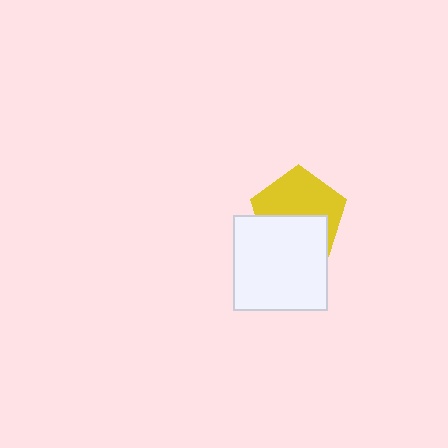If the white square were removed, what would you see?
You would see the complete yellow pentagon.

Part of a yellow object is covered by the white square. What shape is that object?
It is a pentagon.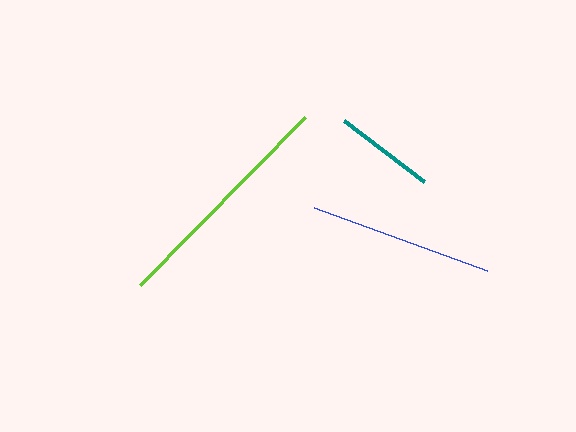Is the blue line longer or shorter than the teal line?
The blue line is longer than the teal line.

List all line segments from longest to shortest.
From longest to shortest: lime, blue, teal.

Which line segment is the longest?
The lime line is the longest at approximately 235 pixels.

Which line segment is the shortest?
The teal line is the shortest at approximately 101 pixels.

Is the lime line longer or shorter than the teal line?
The lime line is longer than the teal line.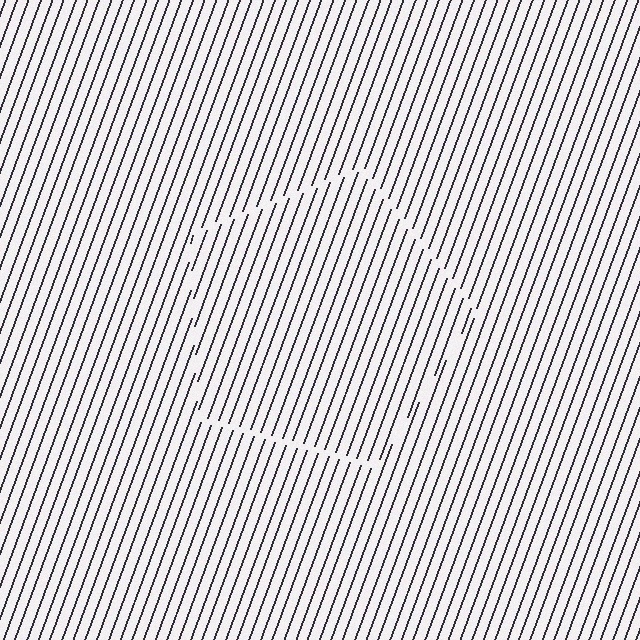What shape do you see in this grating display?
An illusory pentagon. The interior of the shape contains the same grating, shifted by half a period — the contour is defined by the phase discontinuity where line-ends from the inner and outer gratings abut.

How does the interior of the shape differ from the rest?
The interior of the shape contains the same grating, shifted by half a period — the contour is defined by the phase discontinuity where line-ends from the inner and outer gratings abut.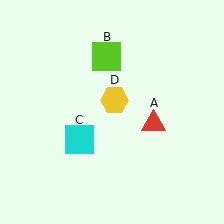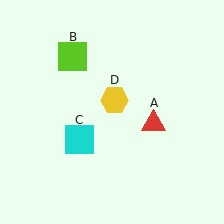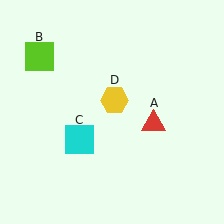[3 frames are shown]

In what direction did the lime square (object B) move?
The lime square (object B) moved left.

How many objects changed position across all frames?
1 object changed position: lime square (object B).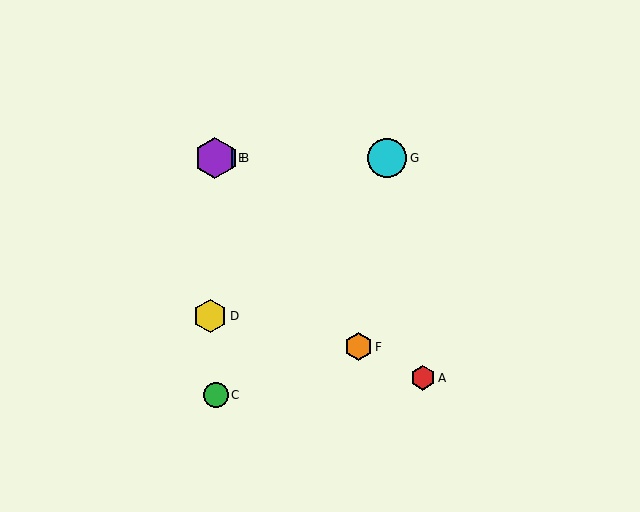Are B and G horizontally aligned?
Yes, both are at y≈158.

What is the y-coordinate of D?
Object D is at y≈316.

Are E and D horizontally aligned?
No, E is at y≈158 and D is at y≈316.